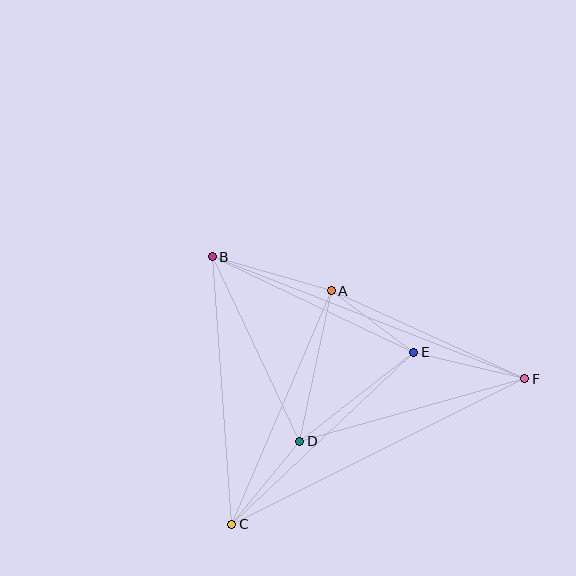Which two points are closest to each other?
Points A and E are closest to each other.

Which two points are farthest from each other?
Points B and F are farthest from each other.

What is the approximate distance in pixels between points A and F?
The distance between A and F is approximately 212 pixels.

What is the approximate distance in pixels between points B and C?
The distance between B and C is approximately 268 pixels.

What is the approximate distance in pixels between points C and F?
The distance between C and F is approximately 327 pixels.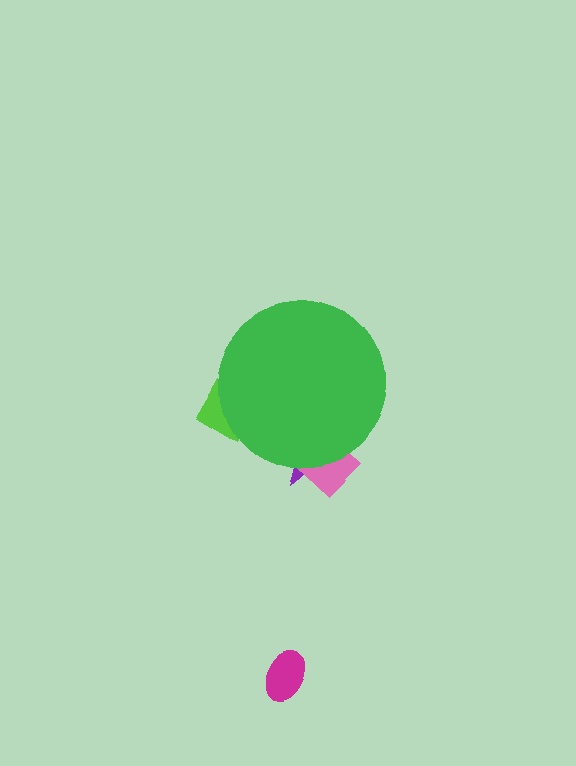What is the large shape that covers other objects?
A green circle.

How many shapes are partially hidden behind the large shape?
3 shapes are partially hidden.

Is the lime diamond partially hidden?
Yes, the lime diamond is partially hidden behind the green circle.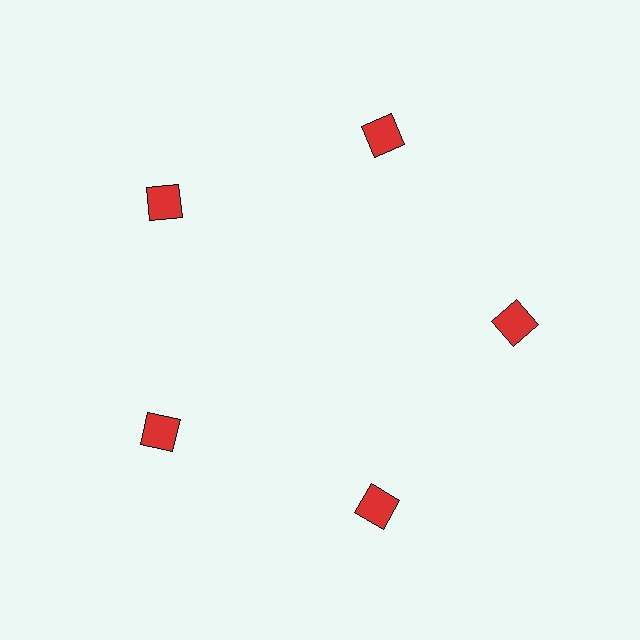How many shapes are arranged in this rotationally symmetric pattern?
There are 5 shapes, arranged in 5 groups of 1.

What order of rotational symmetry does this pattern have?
This pattern has 5-fold rotational symmetry.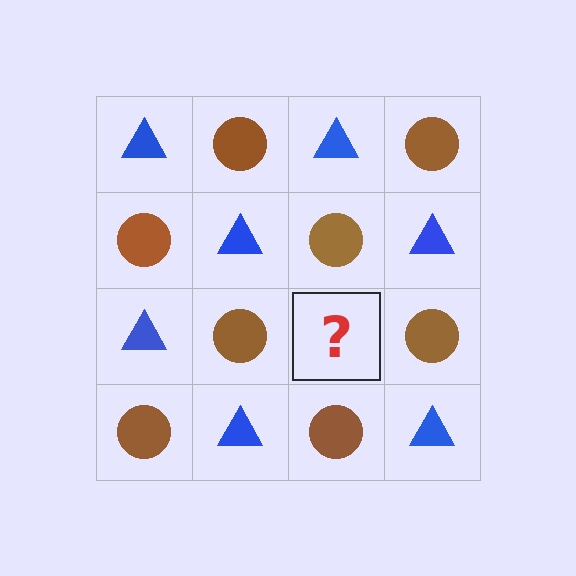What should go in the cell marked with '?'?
The missing cell should contain a blue triangle.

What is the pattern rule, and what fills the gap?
The rule is that it alternates blue triangle and brown circle in a checkerboard pattern. The gap should be filled with a blue triangle.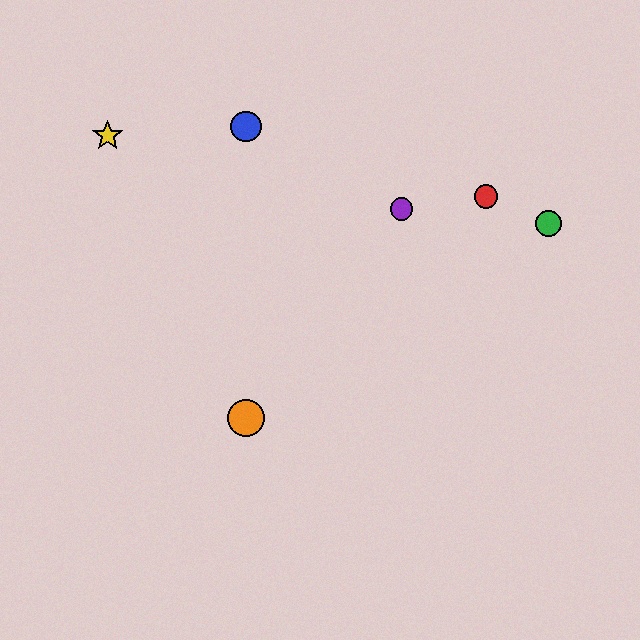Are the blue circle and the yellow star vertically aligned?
No, the blue circle is at x≈246 and the yellow star is at x≈108.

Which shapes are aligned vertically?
The blue circle, the orange circle are aligned vertically.